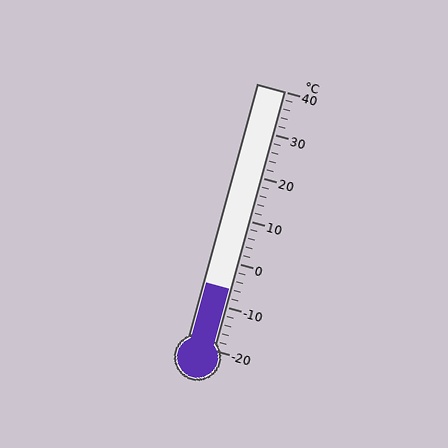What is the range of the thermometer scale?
The thermometer scale ranges from -20°C to 40°C.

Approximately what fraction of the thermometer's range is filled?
The thermometer is filled to approximately 25% of its range.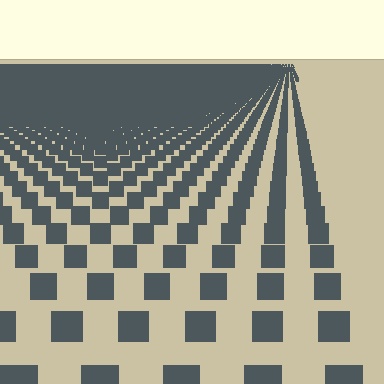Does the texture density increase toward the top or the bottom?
Density increases toward the top.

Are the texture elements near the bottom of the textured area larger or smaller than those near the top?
Larger. Near the bottom, elements are closer to the viewer and appear at a bigger on-screen size.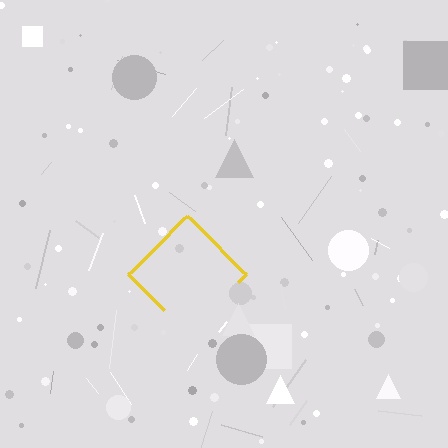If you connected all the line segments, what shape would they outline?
They would outline a diamond.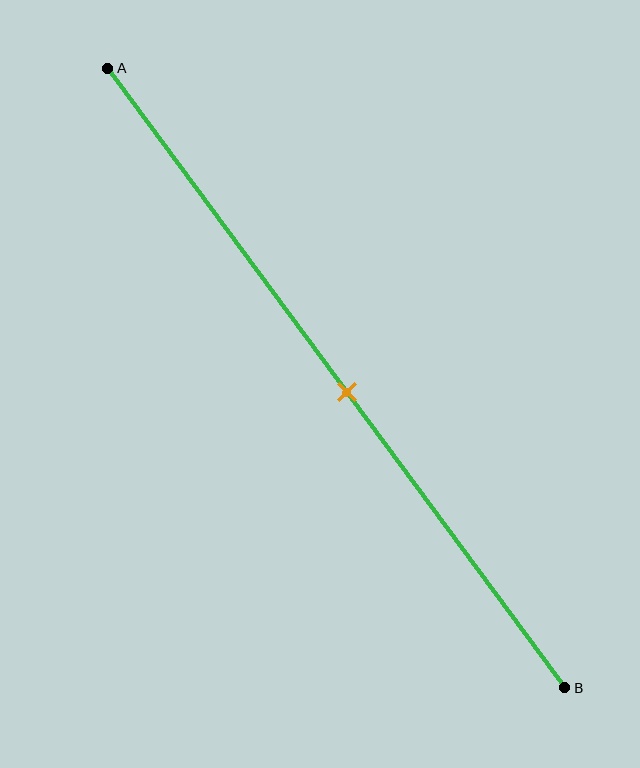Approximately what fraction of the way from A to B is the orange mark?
The orange mark is approximately 50% of the way from A to B.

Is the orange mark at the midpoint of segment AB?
Yes, the mark is approximately at the midpoint.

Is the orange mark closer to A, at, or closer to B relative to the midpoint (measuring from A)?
The orange mark is approximately at the midpoint of segment AB.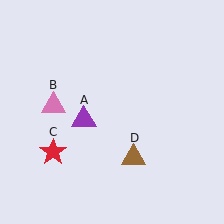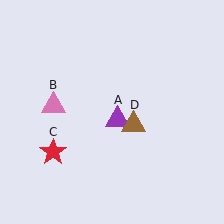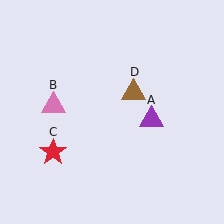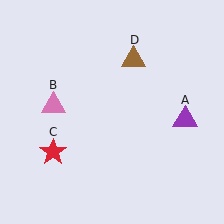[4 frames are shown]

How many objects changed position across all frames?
2 objects changed position: purple triangle (object A), brown triangle (object D).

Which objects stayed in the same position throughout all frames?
Pink triangle (object B) and red star (object C) remained stationary.